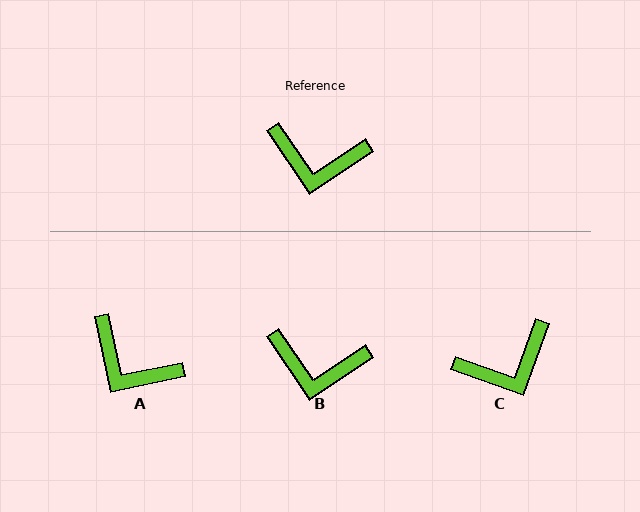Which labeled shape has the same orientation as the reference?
B.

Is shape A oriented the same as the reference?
No, it is off by about 22 degrees.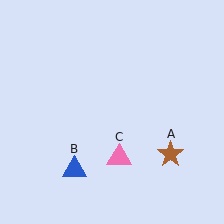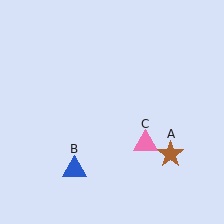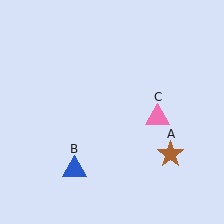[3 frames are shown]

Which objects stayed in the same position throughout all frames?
Brown star (object A) and blue triangle (object B) remained stationary.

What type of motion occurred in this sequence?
The pink triangle (object C) rotated counterclockwise around the center of the scene.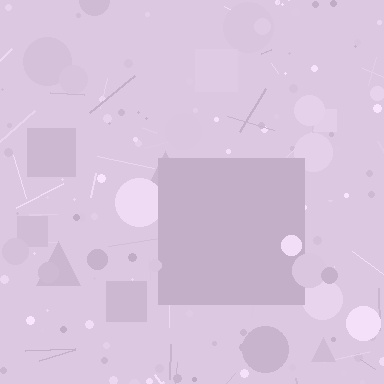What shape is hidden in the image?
A square is hidden in the image.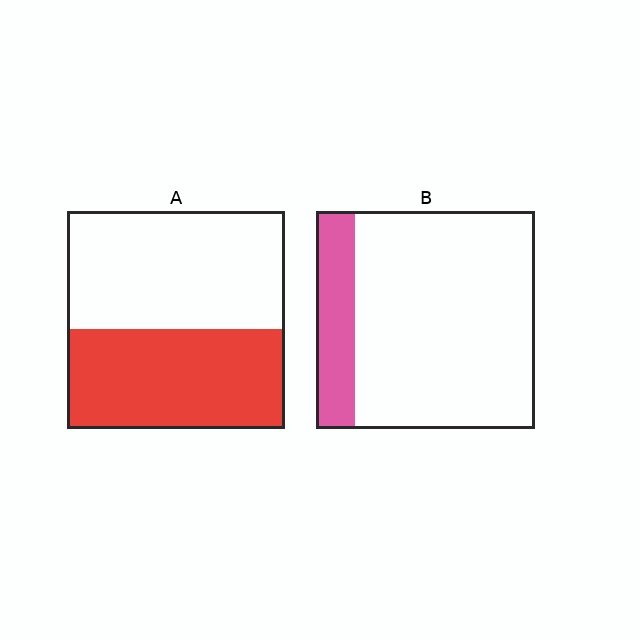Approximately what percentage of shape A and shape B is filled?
A is approximately 45% and B is approximately 20%.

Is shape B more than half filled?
No.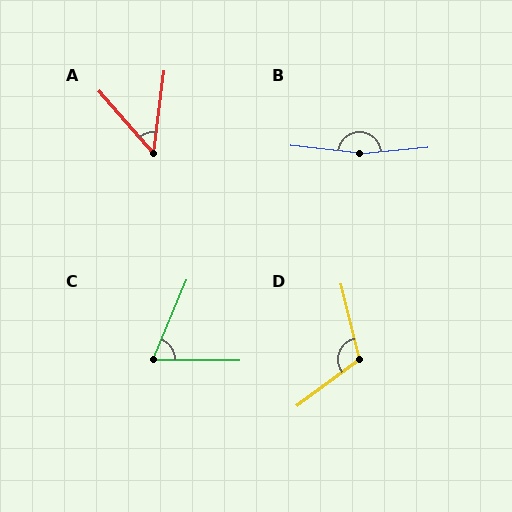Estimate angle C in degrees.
Approximately 67 degrees.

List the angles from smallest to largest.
A (48°), C (67°), D (113°), B (169°).